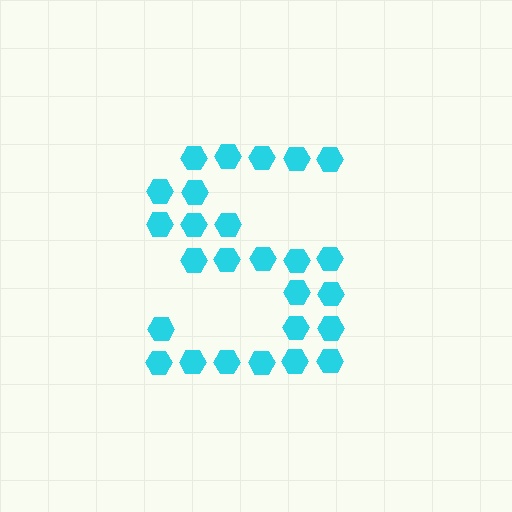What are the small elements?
The small elements are hexagons.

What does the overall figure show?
The overall figure shows the letter S.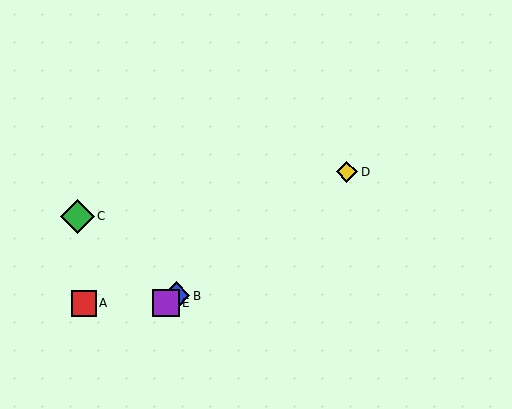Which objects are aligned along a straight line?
Objects B, D, E are aligned along a straight line.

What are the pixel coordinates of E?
Object E is at (166, 303).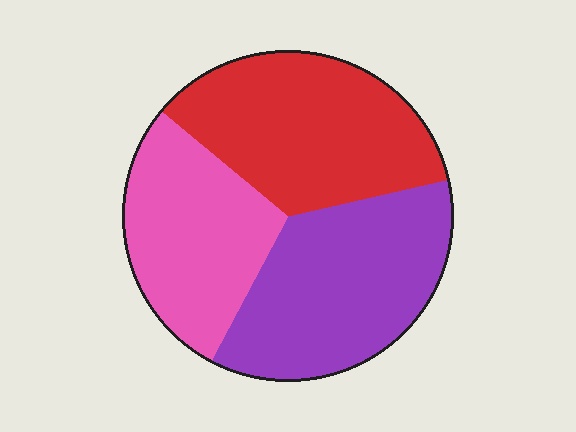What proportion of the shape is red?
Red takes up about three eighths (3/8) of the shape.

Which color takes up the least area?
Pink, at roughly 30%.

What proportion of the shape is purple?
Purple takes up about three eighths (3/8) of the shape.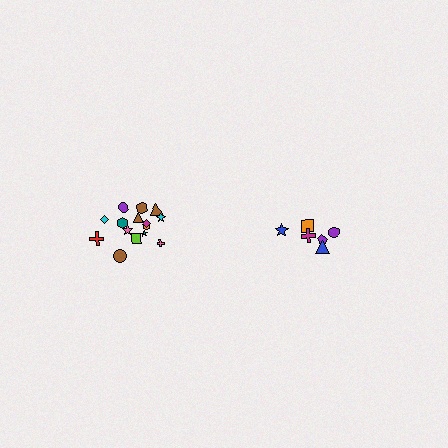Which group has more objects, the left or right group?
The left group.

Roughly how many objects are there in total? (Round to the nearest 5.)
Roughly 20 objects in total.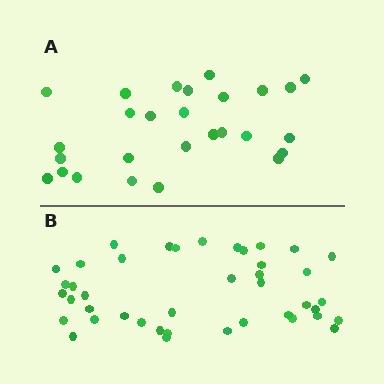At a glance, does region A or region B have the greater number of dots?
Region B (the bottom region) has more dots.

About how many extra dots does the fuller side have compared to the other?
Region B has approximately 15 more dots than region A.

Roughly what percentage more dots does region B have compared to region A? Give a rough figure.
About 55% more.